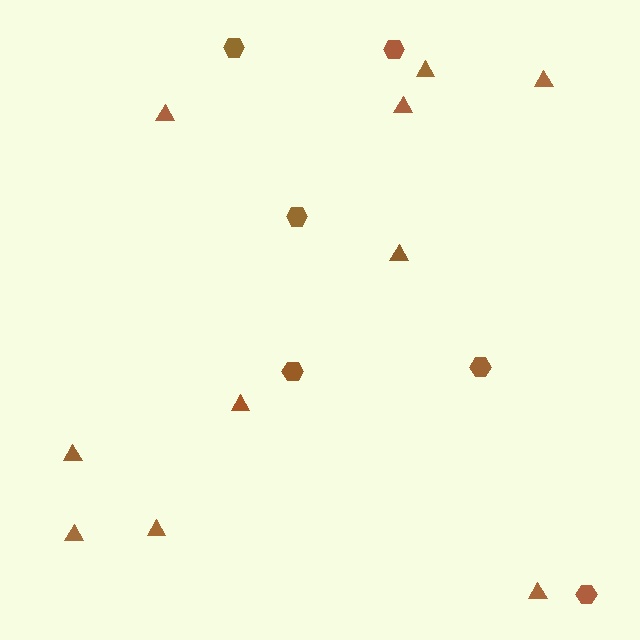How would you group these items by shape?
There are 2 groups: one group of hexagons (6) and one group of triangles (10).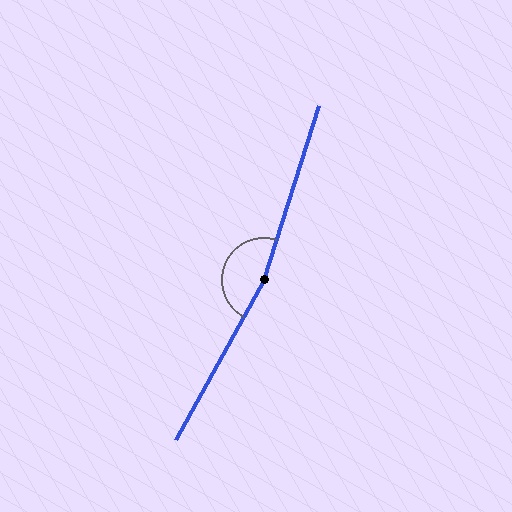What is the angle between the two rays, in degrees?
Approximately 169 degrees.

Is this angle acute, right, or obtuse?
It is obtuse.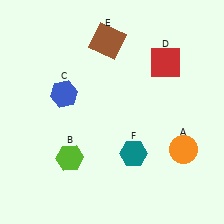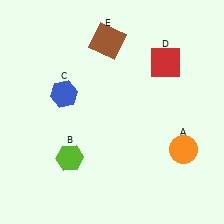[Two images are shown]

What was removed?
The teal hexagon (F) was removed in Image 2.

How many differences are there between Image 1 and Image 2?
There is 1 difference between the two images.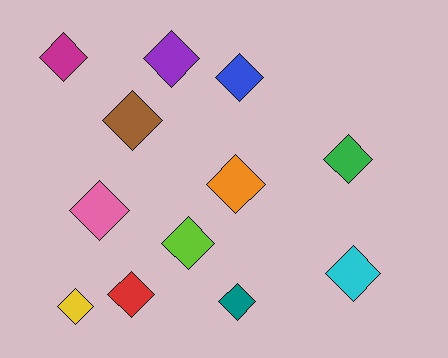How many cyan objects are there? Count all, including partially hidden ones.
There is 1 cyan object.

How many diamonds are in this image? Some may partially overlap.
There are 12 diamonds.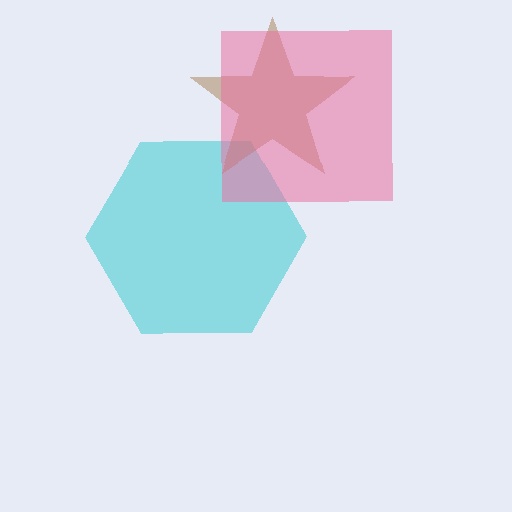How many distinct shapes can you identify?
There are 3 distinct shapes: a cyan hexagon, a brown star, a pink square.